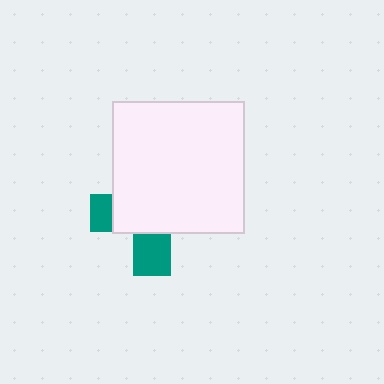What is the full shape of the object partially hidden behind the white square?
The partially hidden object is a teal cross.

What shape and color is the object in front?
The object in front is a white square.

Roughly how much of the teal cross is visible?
A small part of it is visible (roughly 30%).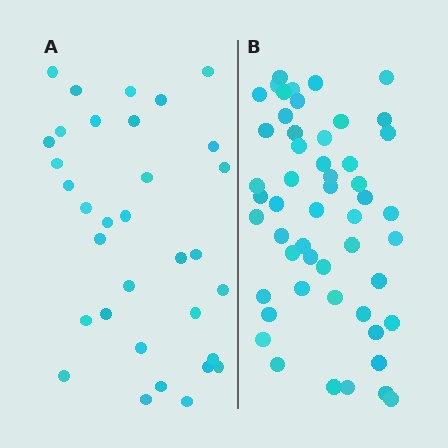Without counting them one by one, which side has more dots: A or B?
Region B (the right region) has more dots.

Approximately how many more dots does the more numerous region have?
Region B has approximately 20 more dots than region A.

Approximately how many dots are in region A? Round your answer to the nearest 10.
About 30 dots. (The exact count is 33, which rounds to 30.)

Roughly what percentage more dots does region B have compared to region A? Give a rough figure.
About 60% more.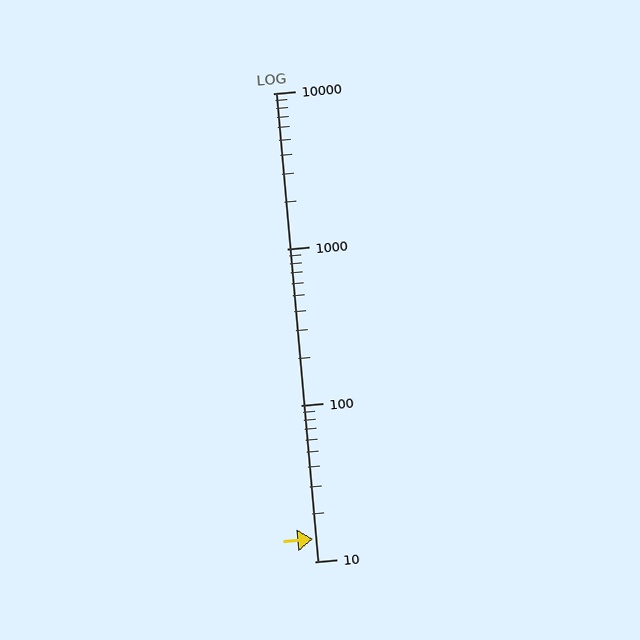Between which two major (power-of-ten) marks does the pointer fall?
The pointer is between 10 and 100.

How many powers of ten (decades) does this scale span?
The scale spans 3 decades, from 10 to 10000.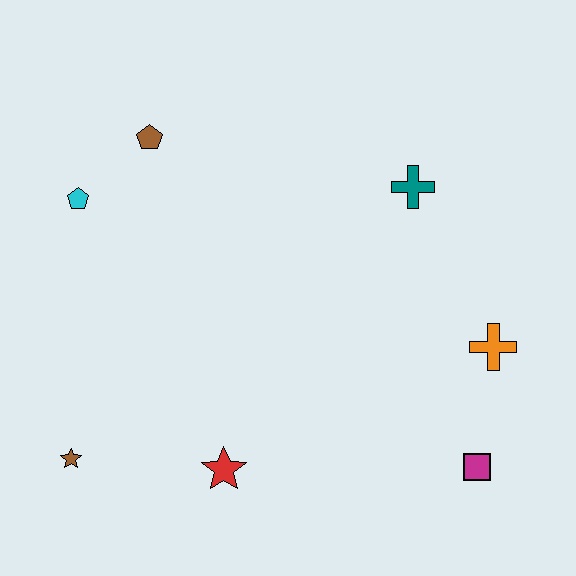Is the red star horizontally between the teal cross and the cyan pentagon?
Yes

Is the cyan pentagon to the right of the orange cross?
No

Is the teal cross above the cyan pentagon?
Yes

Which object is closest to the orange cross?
The magenta square is closest to the orange cross.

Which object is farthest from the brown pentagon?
The magenta square is farthest from the brown pentagon.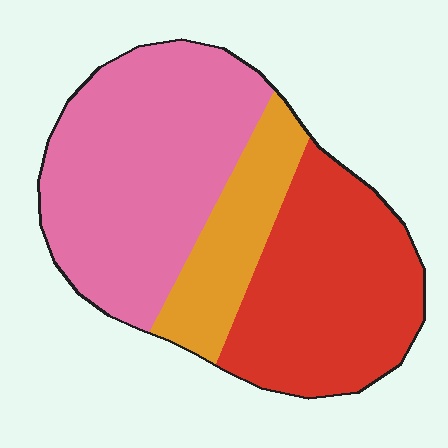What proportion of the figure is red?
Red takes up about three eighths (3/8) of the figure.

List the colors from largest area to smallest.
From largest to smallest: pink, red, orange.